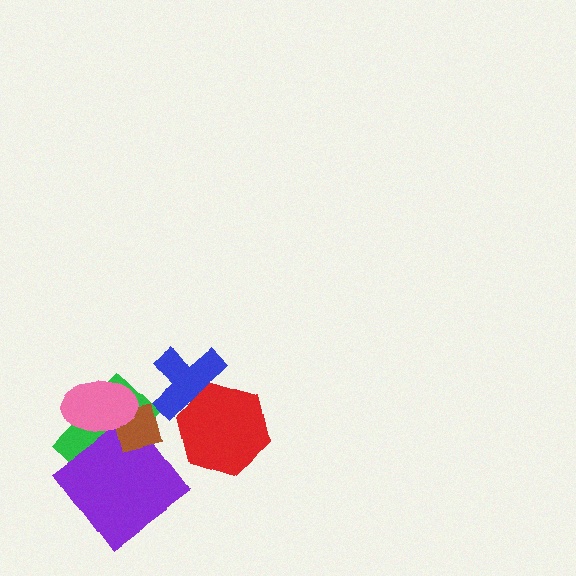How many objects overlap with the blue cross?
1 object overlaps with the blue cross.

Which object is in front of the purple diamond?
The brown square is in front of the purple diamond.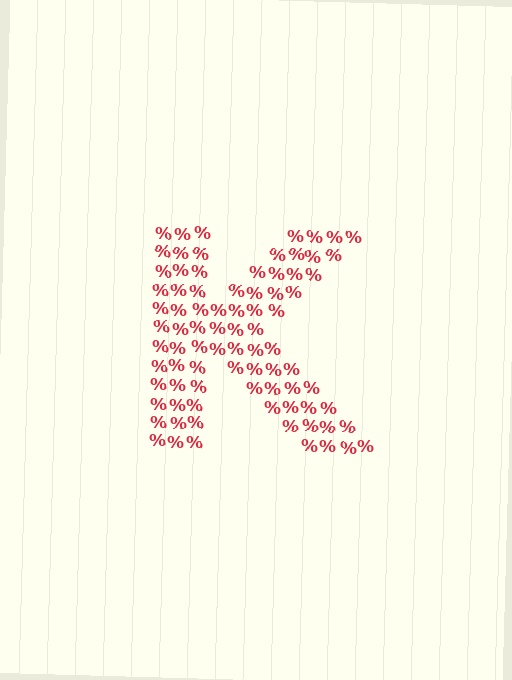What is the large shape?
The large shape is the letter K.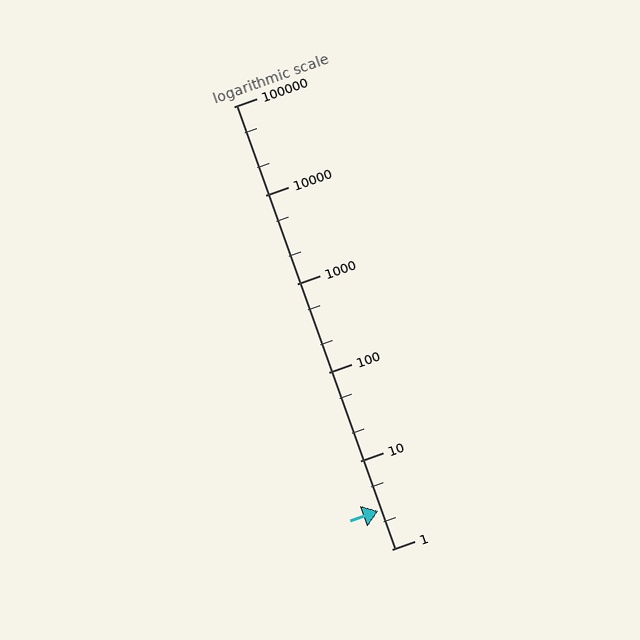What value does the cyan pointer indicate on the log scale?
The pointer indicates approximately 2.7.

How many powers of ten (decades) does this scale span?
The scale spans 5 decades, from 1 to 100000.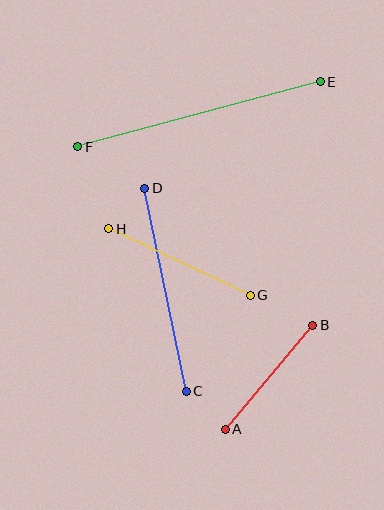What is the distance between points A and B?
The distance is approximately 136 pixels.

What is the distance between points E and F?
The distance is approximately 251 pixels.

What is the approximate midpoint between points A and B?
The midpoint is at approximately (269, 377) pixels.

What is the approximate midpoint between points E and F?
The midpoint is at approximately (199, 114) pixels.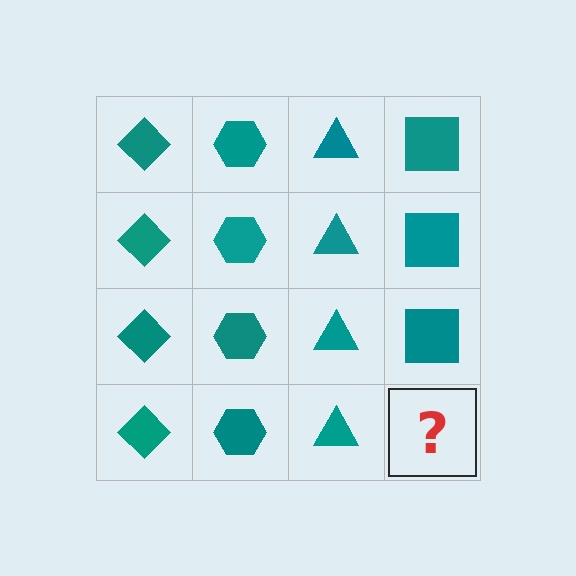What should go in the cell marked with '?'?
The missing cell should contain a teal square.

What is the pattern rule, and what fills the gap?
The rule is that each column has a consistent shape. The gap should be filled with a teal square.